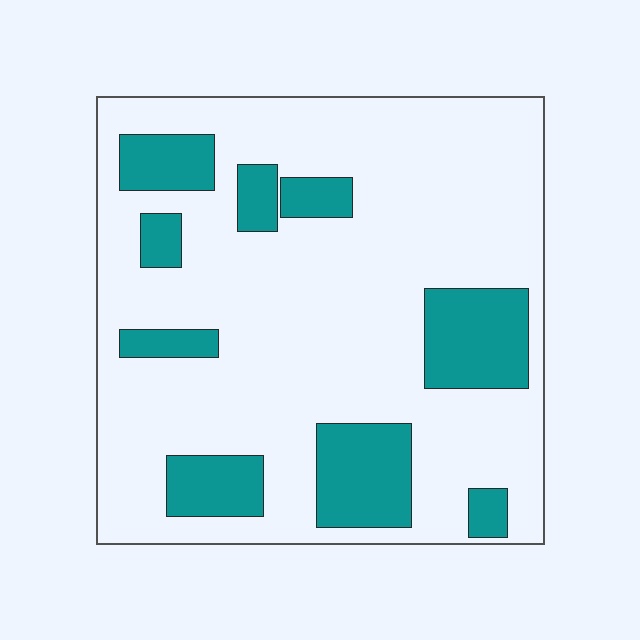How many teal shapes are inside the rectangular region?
9.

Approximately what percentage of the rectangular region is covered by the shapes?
Approximately 20%.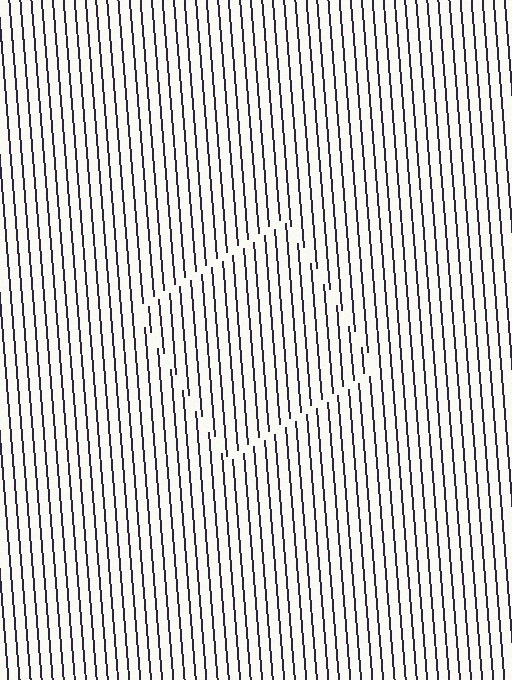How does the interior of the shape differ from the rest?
The interior of the shape contains the same grating, shifted by half a period — the contour is defined by the phase discontinuity where line-ends from the inner and outer gratings abut.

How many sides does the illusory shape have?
4 sides — the line-ends trace a square.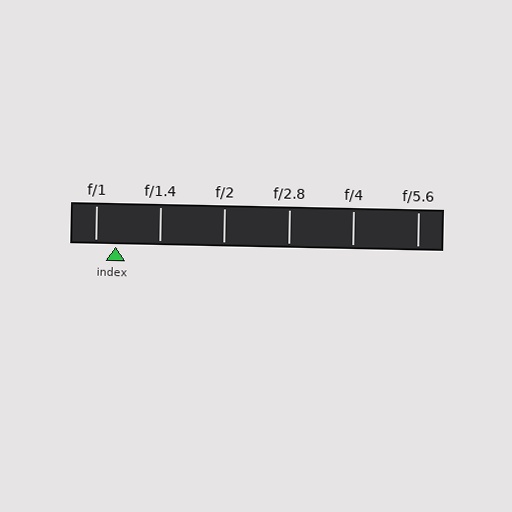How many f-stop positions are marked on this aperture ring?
There are 6 f-stop positions marked.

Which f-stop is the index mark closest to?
The index mark is closest to f/1.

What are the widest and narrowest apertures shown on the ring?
The widest aperture shown is f/1 and the narrowest is f/5.6.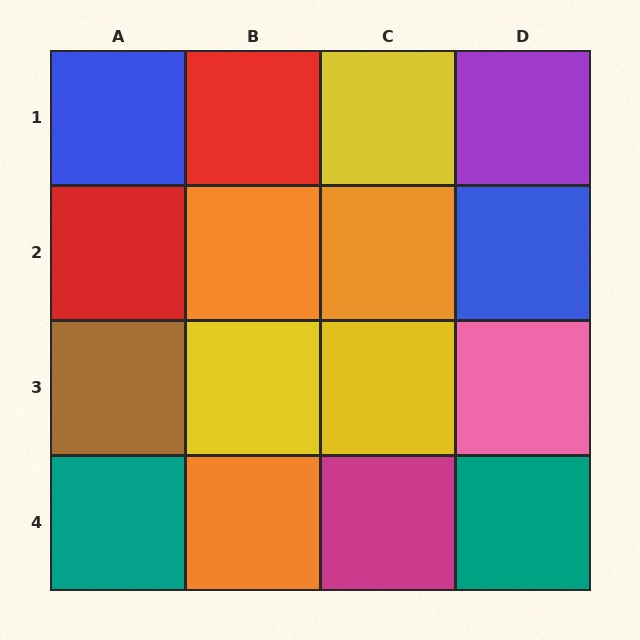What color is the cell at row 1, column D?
Purple.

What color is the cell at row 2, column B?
Orange.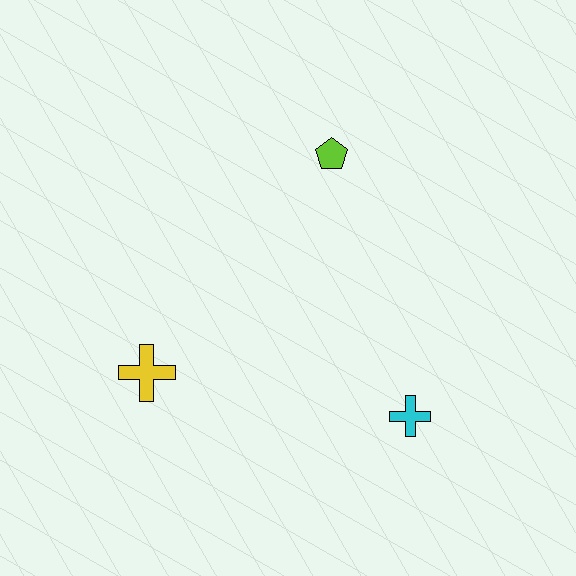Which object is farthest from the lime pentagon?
The yellow cross is farthest from the lime pentagon.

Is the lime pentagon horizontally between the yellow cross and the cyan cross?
Yes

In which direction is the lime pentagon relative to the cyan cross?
The lime pentagon is above the cyan cross.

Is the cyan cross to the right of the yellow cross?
Yes